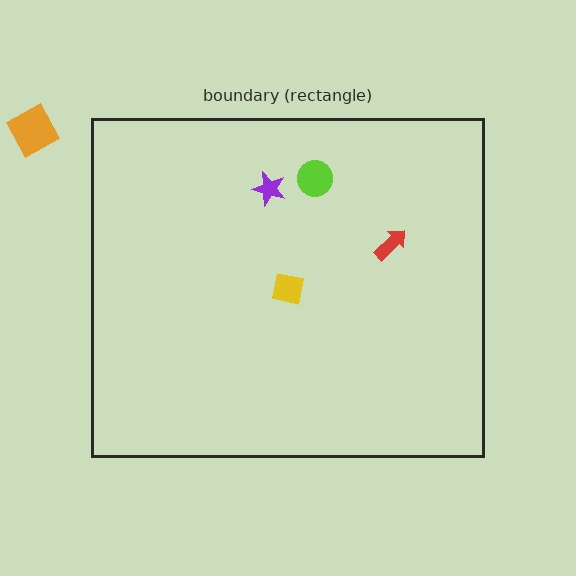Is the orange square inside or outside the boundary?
Outside.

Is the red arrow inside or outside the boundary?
Inside.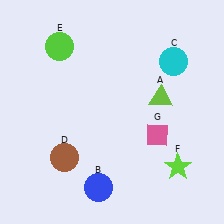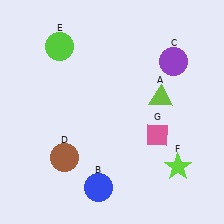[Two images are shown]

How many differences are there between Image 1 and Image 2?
There is 1 difference between the two images.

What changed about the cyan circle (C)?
In Image 1, C is cyan. In Image 2, it changed to purple.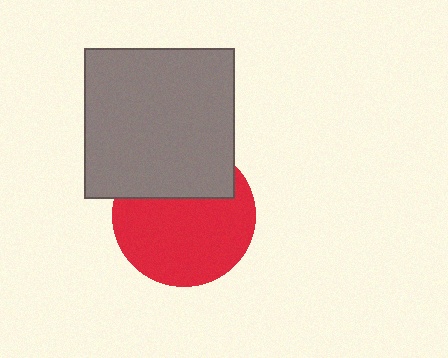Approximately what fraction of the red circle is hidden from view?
Roughly 33% of the red circle is hidden behind the gray square.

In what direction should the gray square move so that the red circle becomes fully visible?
The gray square should move up. That is the shortest direction to clear the overlap and leave the red circle fully visible.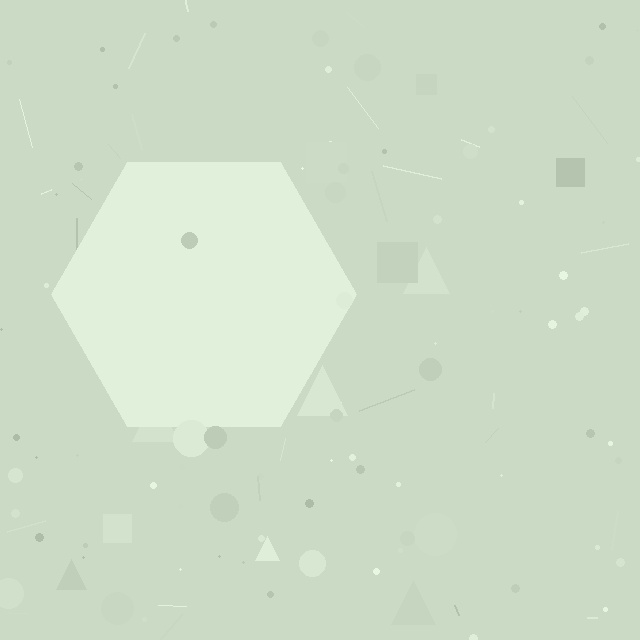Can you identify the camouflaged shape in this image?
The camouflaged shape is a hexagon.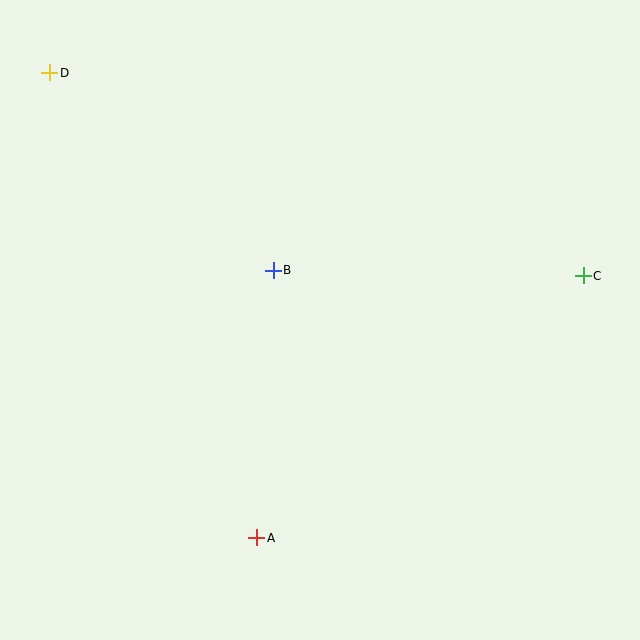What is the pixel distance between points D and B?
The distance between D and B is 298 pixels.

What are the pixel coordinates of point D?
Point D is at (50, 73).